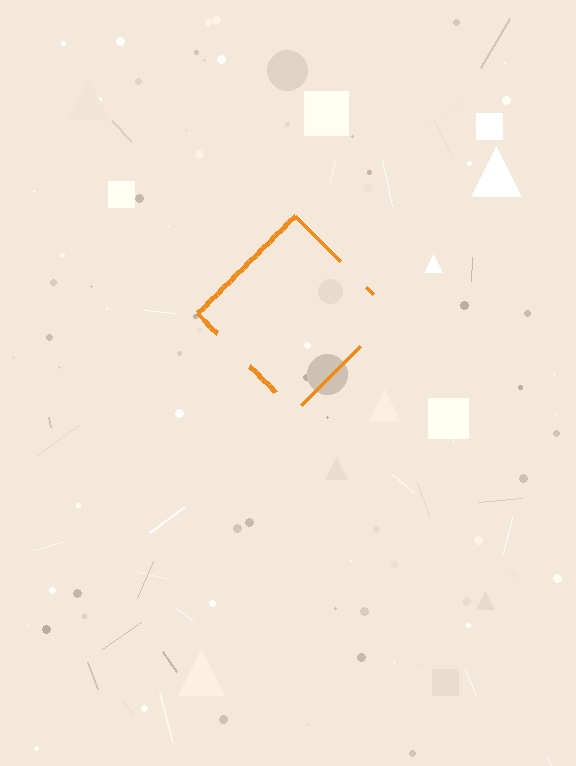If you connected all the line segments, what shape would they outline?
They would outline a diamond.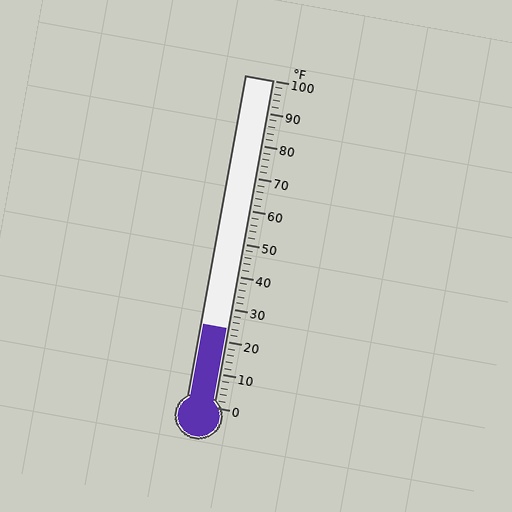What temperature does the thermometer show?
The thermometer shows approximately 24°F.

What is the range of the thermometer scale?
The thermometer scale ranges from 0°F to 100°F.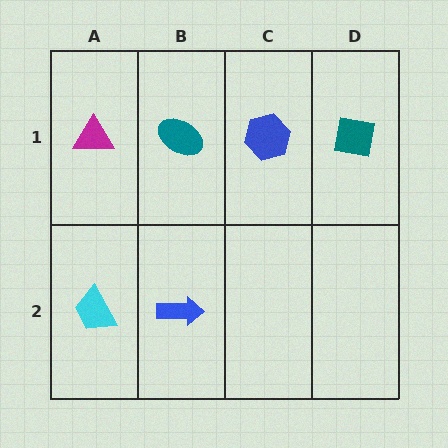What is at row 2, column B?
A blue arrow.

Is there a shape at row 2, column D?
No, that cell is empty.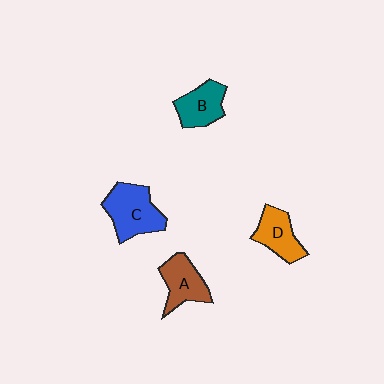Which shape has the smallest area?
Shape B (teal).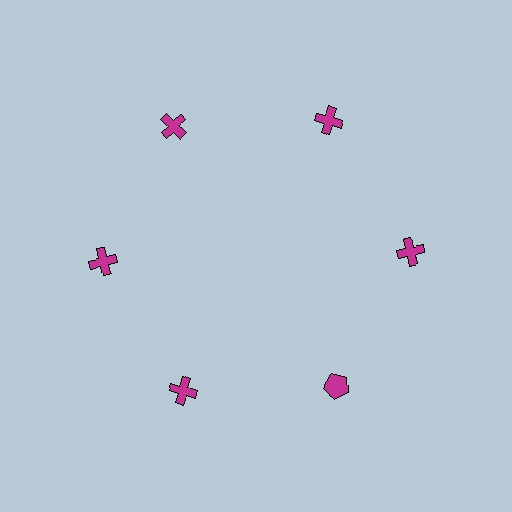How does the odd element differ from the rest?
It has a different shape: pentagon instead of cross.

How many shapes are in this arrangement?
There are 6 shapes arranged in a ring pattern.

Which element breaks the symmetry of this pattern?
The magenta pentagon at roughly the 5 o'clock position breaks the symmetry. All other shapes are magenta crosses.